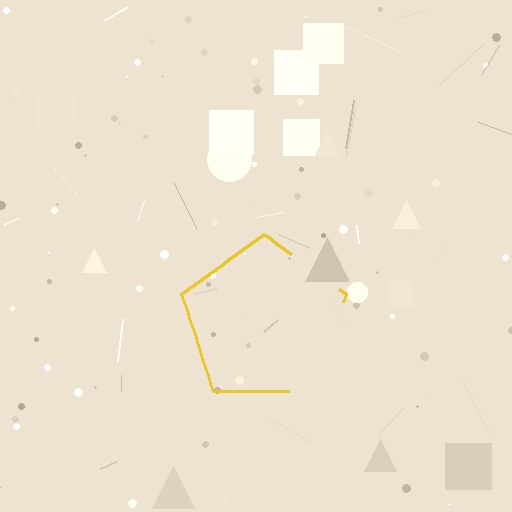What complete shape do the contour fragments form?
The contour fragments form a pentagon.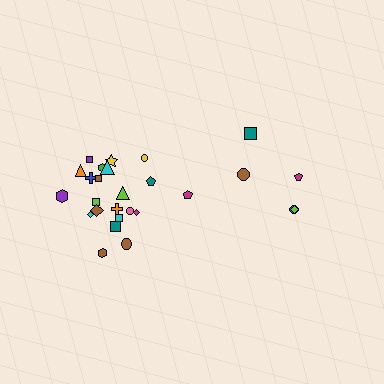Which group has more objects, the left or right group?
The left group.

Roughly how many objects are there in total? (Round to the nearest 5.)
Roughly 25 objects in total.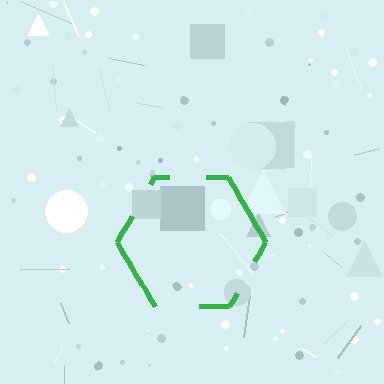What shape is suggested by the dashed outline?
The dashed outline suggests a hexagon.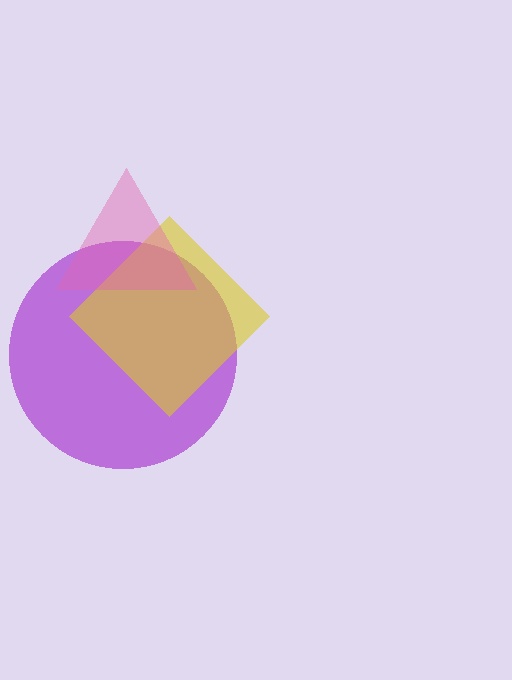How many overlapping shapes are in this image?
There are 3 overlapping shapes in the image.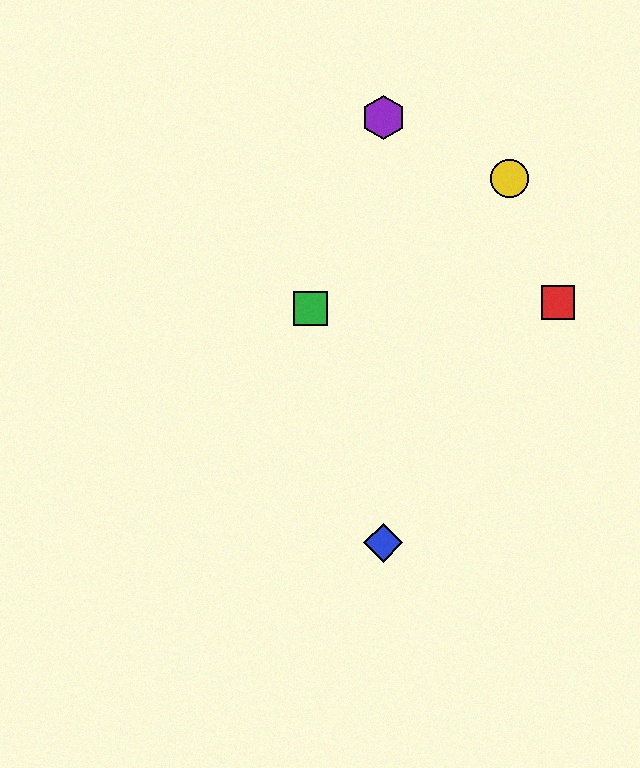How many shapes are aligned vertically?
2 shapes (the blue diamond, the purple hexagon) are aligned vertically.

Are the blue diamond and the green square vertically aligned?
No, the blue diamond is at x≈383 and the green square is at x≈311.